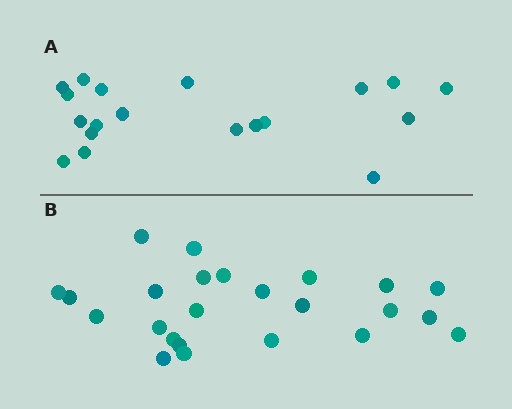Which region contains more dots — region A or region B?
Region B (the bottom region) has more dots.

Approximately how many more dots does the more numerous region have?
Region B has about 5 more dots than region A.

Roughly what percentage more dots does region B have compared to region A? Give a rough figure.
About 25% more.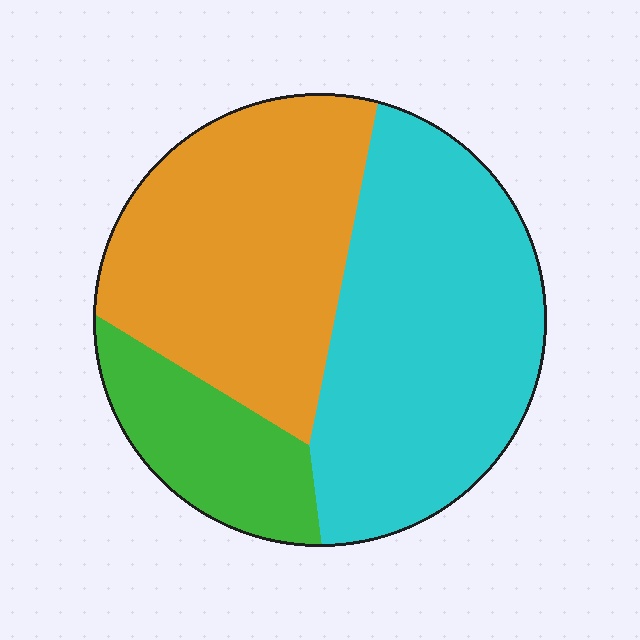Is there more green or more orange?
Orange.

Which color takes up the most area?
Cyan, at roughly 45%.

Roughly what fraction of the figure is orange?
Orange covers roughly 40% of the figure.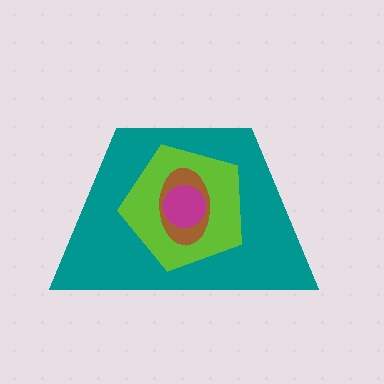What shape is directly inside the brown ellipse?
The magenta circle.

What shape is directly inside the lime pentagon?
The brown ellipse.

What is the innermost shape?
The magenta circle.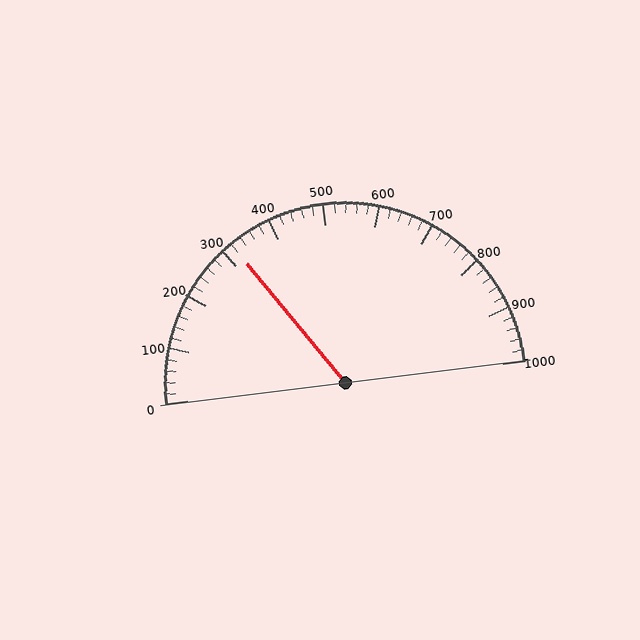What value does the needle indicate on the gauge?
The needle indicates approximately 320.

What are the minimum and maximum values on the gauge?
The gauge ranges from 0 to 1000.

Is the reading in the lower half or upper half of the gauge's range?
The reading is in the lower half of the range (0 to 1000).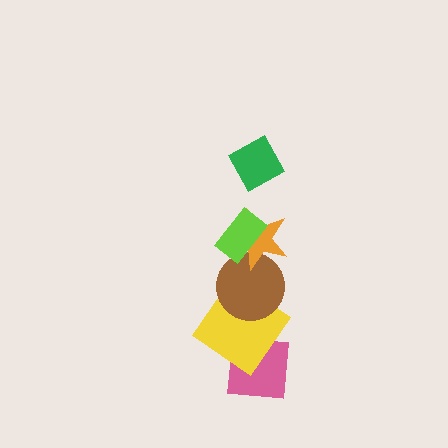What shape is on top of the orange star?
The lime rectangle is on top of the orange star.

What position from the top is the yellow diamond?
The yellow diamond is 5th from the top.